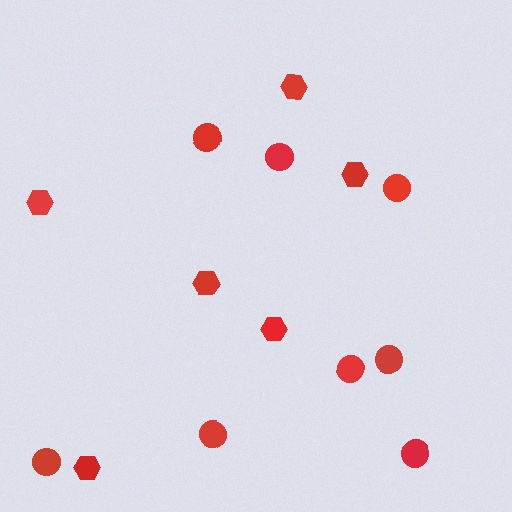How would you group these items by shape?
There are 2 groups: one group of hexagons (6) and one group of circles (8).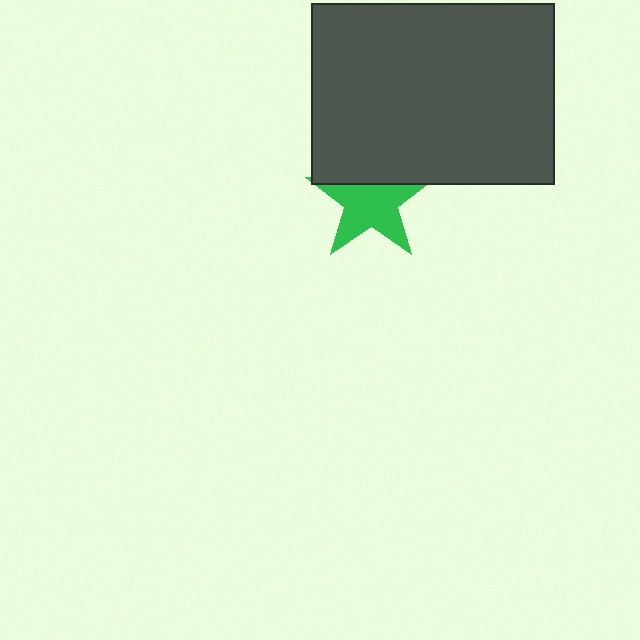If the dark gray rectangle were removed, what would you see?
You would see the complete green star.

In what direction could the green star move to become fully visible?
The green star could move down. That would shift it out from behind the dark gray rectangle entirely.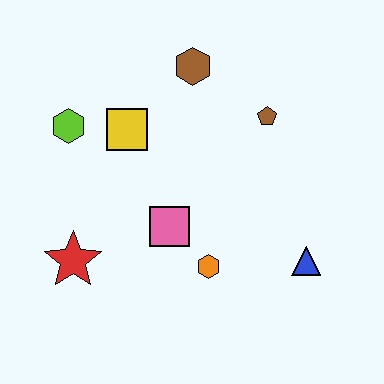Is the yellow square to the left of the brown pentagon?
Yes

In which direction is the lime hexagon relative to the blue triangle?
The lime hexagon is to the left of the blue triangle.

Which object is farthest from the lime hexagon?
The blue triangle is farthest from the lime hexagon.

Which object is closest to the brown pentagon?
The brown hexagon is closest to the brown pentagon.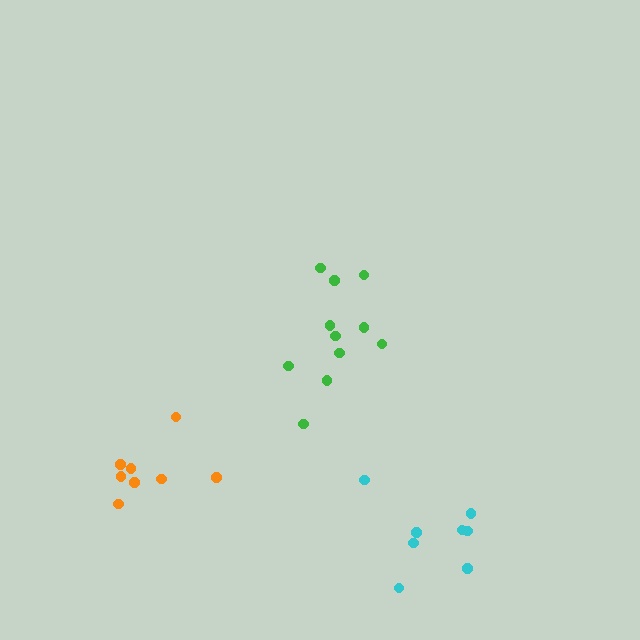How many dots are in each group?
Group 1: 8 dots, Group 2: 11 dots, Group 3: 8 dots (27 total).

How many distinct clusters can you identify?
There are 3 distinct clusters.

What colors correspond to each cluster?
The clusters are colored: orange, green, cyan.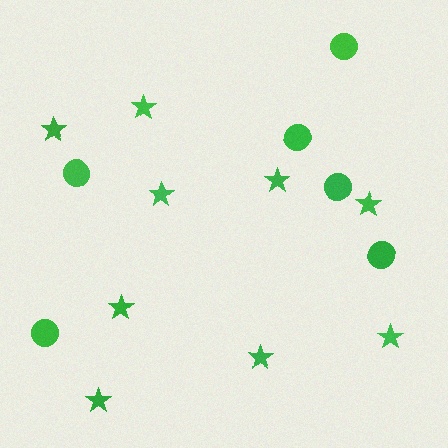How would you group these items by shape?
There are 2 groups: one group of stars (9) and one group of circles (6).